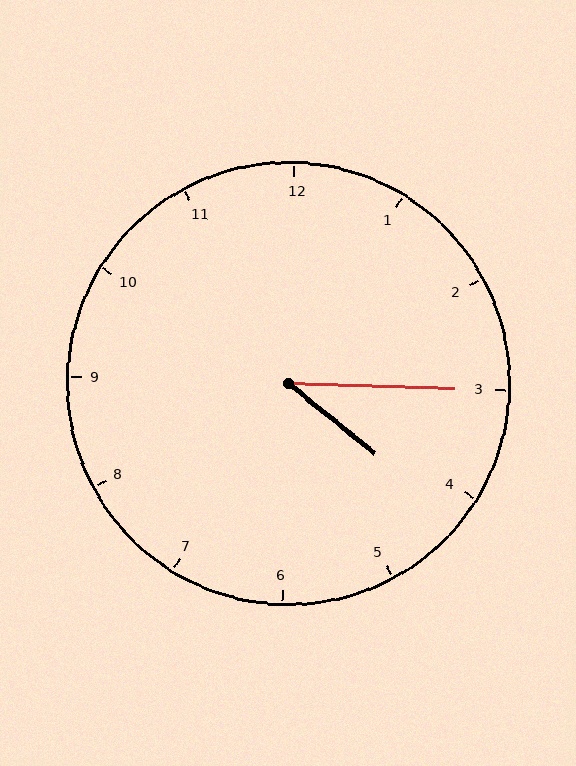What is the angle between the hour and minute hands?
Approximately 38 degrees.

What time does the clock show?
4:15.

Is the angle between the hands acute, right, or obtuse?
It is acute.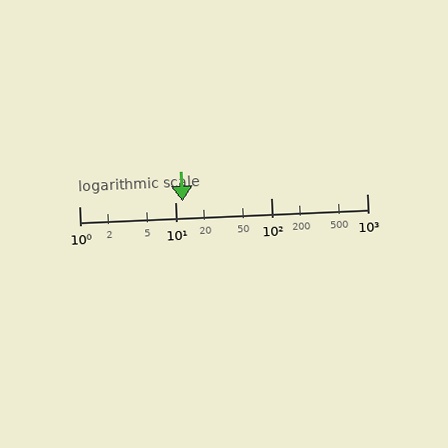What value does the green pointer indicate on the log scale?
The pointer indicates approximately 12.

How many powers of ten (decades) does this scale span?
The scale spans 3 decades, from 1 to 1000.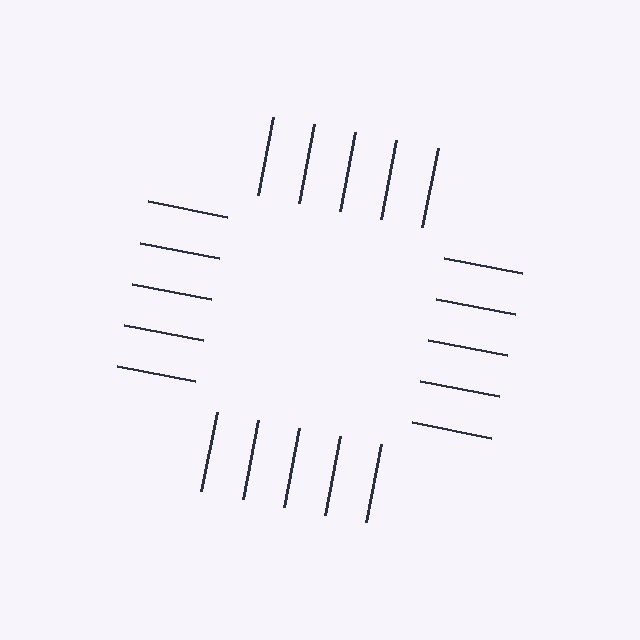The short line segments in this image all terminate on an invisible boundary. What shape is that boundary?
An illusory square — the line segments terminate on its edges but no continuous stroke is drawn.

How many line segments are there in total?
20 — 5 along each of the 4 edges.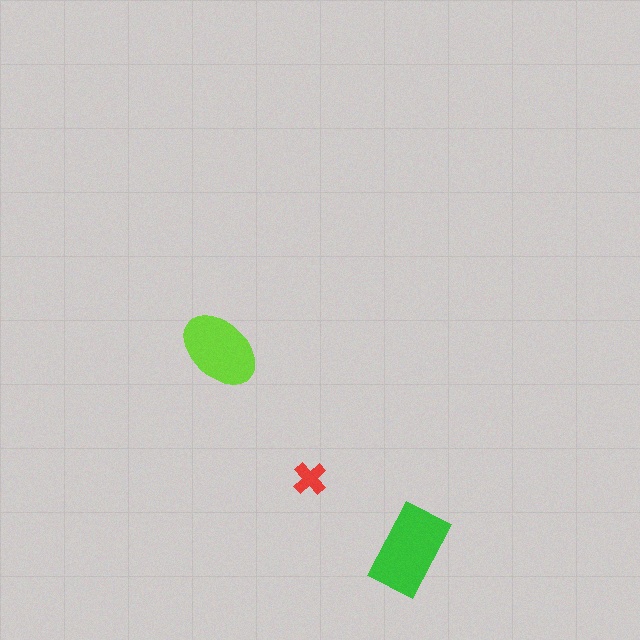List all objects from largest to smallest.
The green rectangle, the lime ellipse, the red cross.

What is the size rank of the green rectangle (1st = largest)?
1st.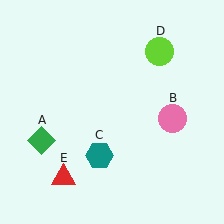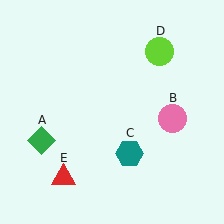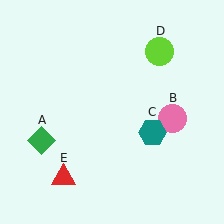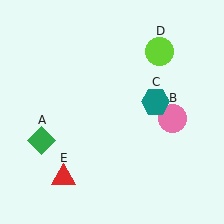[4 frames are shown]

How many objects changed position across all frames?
1 object changed position: teal hexagon (object C).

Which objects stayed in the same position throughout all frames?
Green diamond (object A) and pink circle (object B) and lime circle (object D) and red triangle (object E) remained stationary.